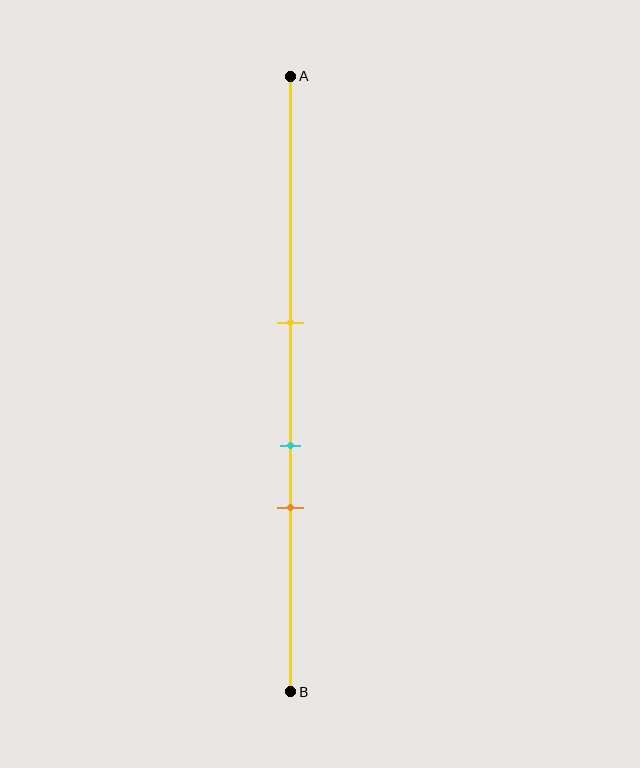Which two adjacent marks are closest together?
The cyan and orange marks are the closest adjacent pair.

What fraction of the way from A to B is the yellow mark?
The yellow mark is approximately 40% (0.4) of the way from A to B.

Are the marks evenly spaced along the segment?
Yes, the marks are approximately evenly spaced.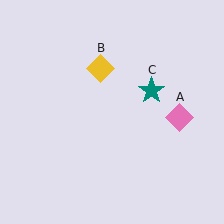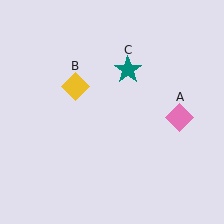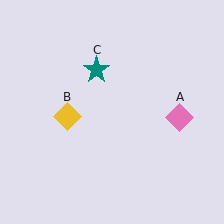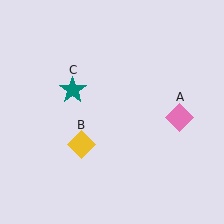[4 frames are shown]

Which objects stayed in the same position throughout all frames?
Pink diamond (object A) remained stationary.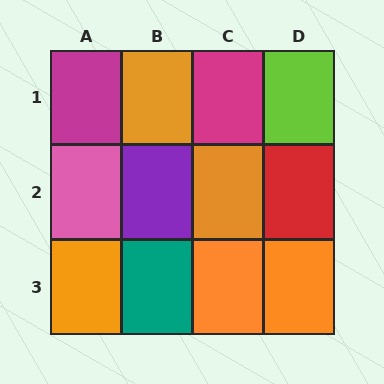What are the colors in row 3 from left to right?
Orange, teal, orange, orange.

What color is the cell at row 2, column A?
Pink.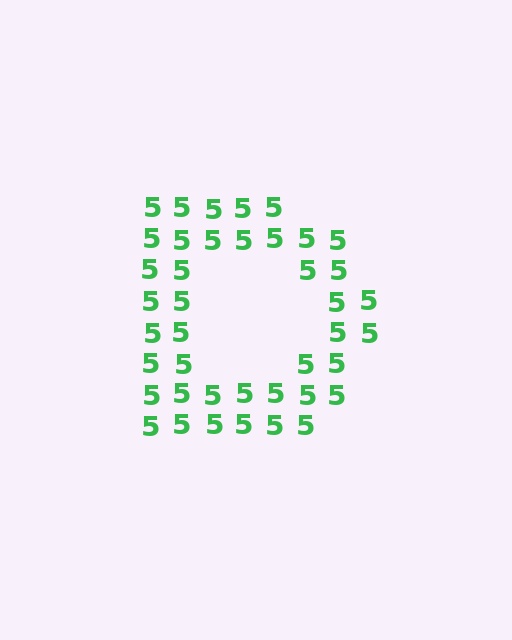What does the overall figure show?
The overall figure shows the letter D.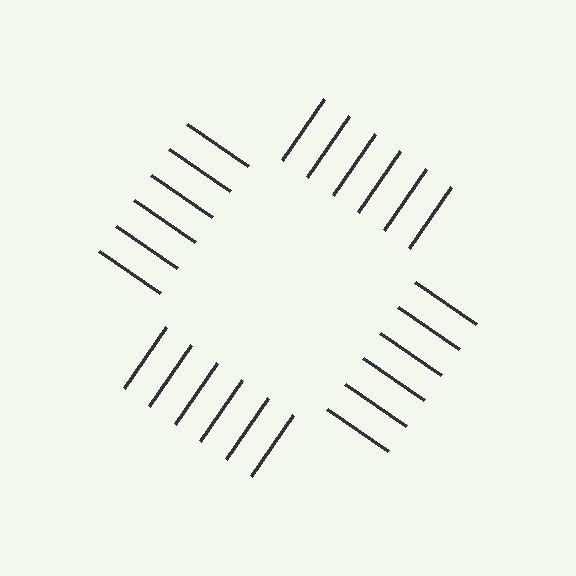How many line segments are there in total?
24 — 6 along each of the 4 edges.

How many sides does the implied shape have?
4 sides — the line-ends trace a square.